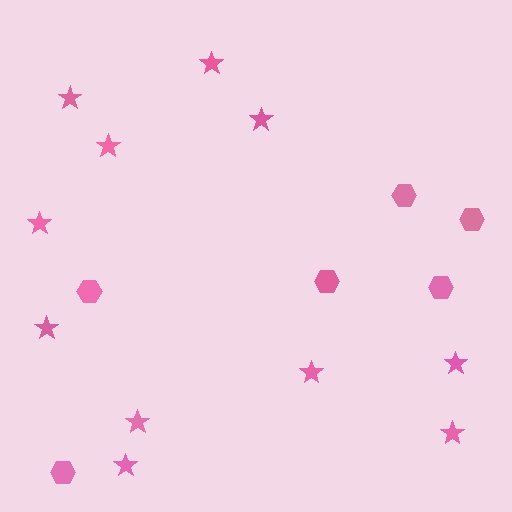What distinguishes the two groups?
There are 2 groups: one group of stars (11) and one group of hexagons (6).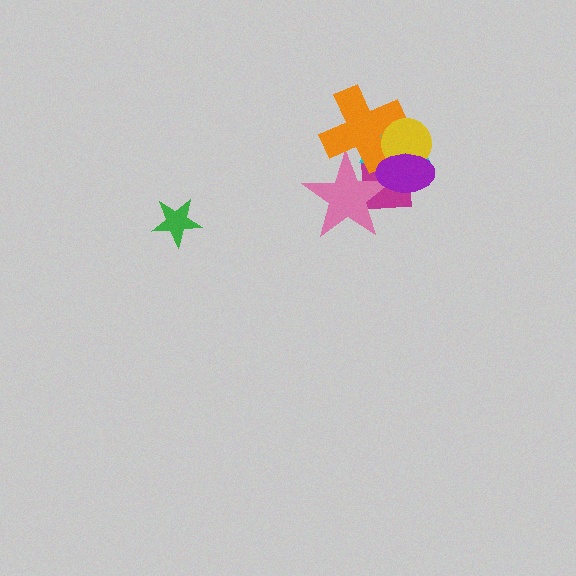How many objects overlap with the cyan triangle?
5 objects overlap with the cyan triangle.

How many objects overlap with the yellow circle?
4 objects overlap with the yellow circle.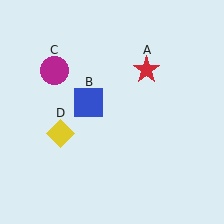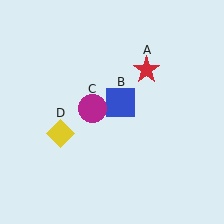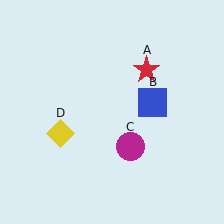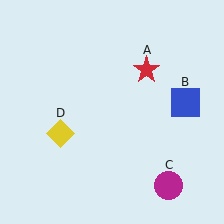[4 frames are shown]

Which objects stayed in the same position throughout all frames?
Red star (object A) and yellow diamond (object D) remained stationary.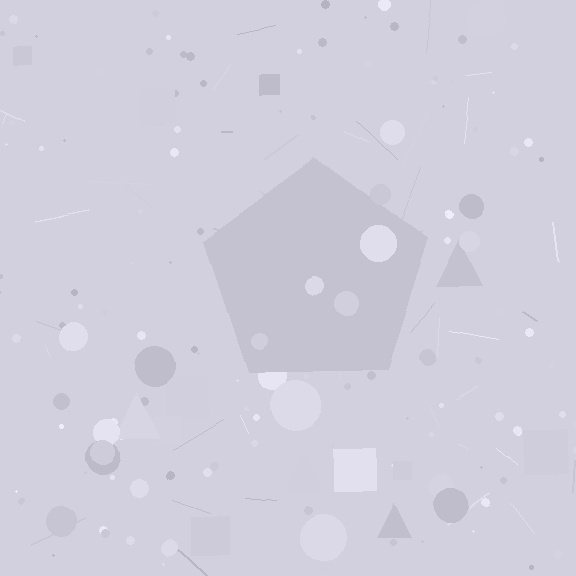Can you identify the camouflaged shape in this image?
The camouflaged shape is a pentagon.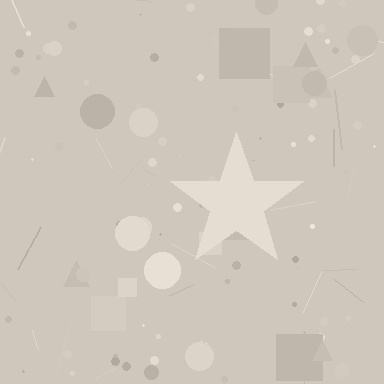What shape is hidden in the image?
A star is hidden in the image.